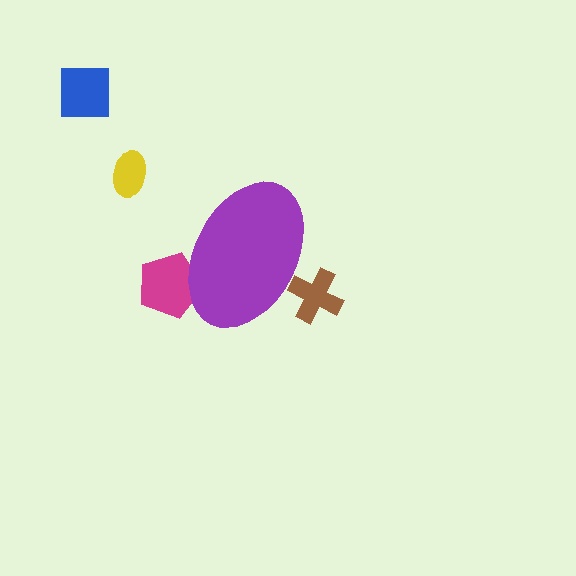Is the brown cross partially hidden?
Yes, the brown cross is partially hidden behind the purple ellipse.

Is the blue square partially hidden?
No, the blue square is fully visible.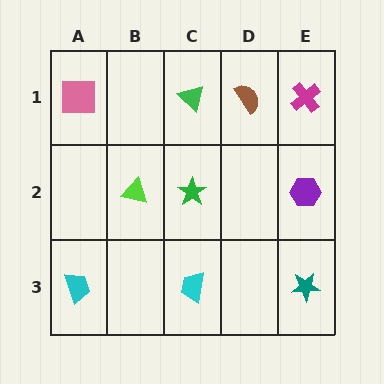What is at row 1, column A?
A pink square.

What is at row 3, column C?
A cyan trapezoid.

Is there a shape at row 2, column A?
No, that cell is empty.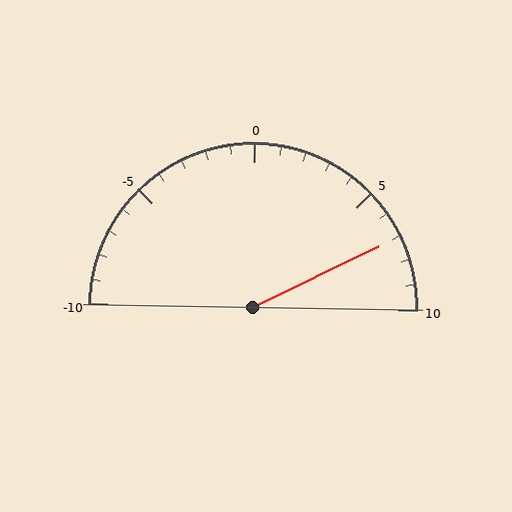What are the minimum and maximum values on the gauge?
The gauge ranges from -10 to 10.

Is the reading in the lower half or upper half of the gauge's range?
The reading is in the upper half of the range (-10 to 10).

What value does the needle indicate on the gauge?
The needle indicates approximately 7.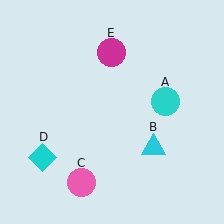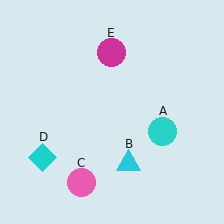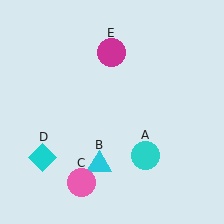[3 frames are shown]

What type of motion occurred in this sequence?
The cyan circle (object A), cyan triangle (object B) rotated clockwise around the center of the scene.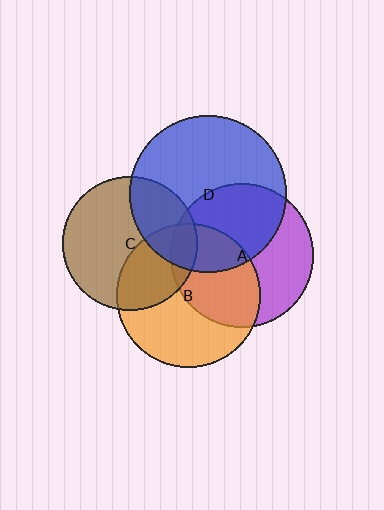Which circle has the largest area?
Circle D (blue).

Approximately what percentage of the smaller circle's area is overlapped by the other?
Approximately 45%.